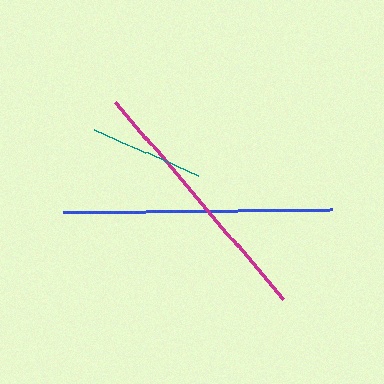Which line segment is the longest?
The blue line is the longest at approximately 269 pixels.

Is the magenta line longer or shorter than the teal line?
The magenta line is longer than the teal line.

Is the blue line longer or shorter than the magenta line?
The blue line is longer than the magenta line.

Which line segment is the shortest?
The teal line is the shortest at approximately 113 pixels.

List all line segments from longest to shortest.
From longest to shortest: blue, magenta, teal.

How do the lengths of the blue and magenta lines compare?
The blue and magenta lines are approximately the same length.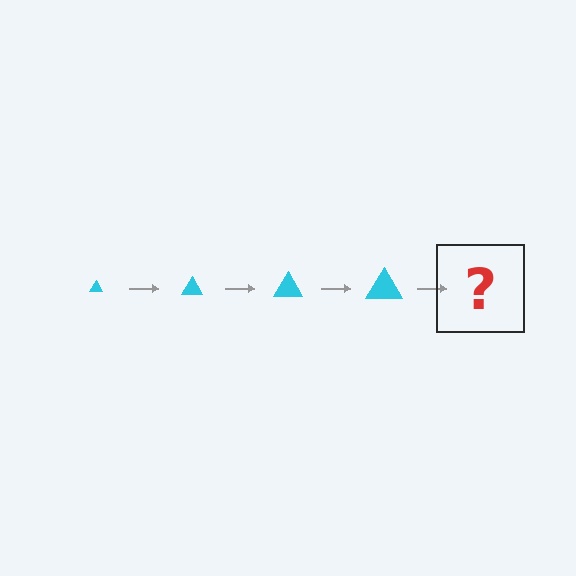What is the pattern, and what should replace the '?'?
The pattern is that the triangle gets progressively larger each step. The '?' should be a cyan triangle, larger than the previous one.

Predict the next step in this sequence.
The next step is a cyan triangle, larger than the previous one.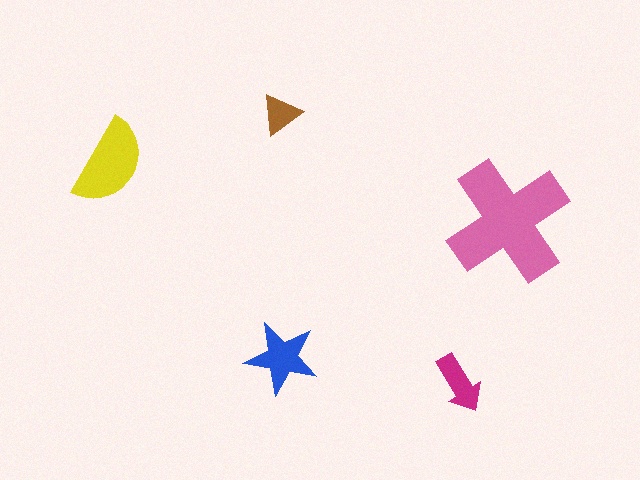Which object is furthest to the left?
The yellow semicircle is leftmost.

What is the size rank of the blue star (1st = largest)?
3rd.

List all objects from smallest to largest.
The brown triangle, the magenta arrow, the blue star, the yellow semicircle, the pink cross.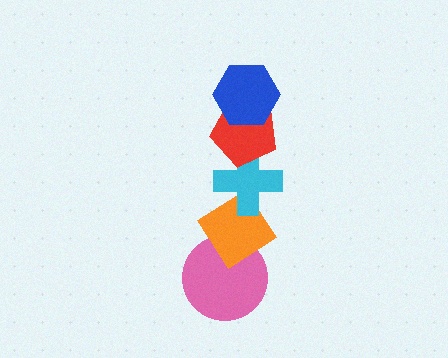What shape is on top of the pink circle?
The orange diamond is on top of the pink circle.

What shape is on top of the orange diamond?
The cyan cross is on top of the orange diamond.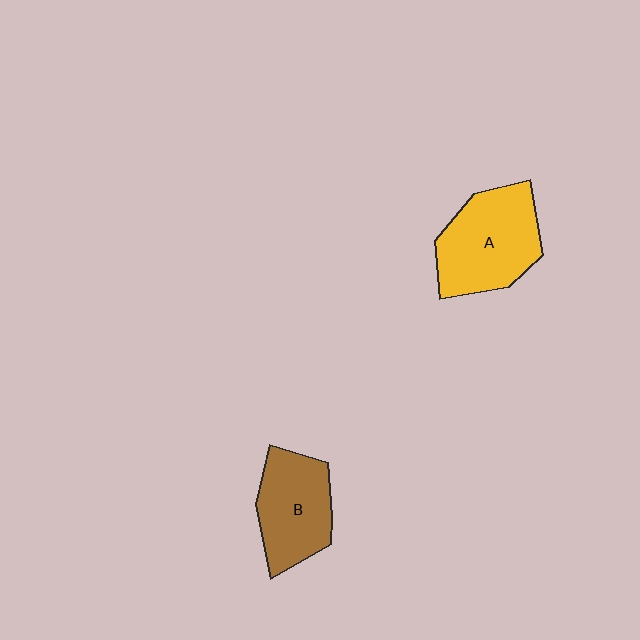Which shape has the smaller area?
Shape B (brown).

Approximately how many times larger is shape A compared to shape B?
Approximately 1.2 times.